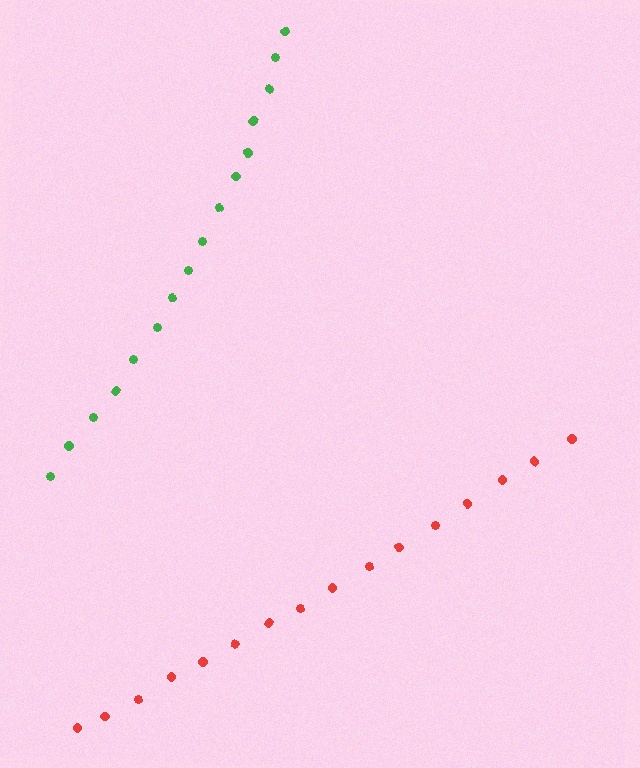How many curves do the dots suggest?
There are 2 distinct paths.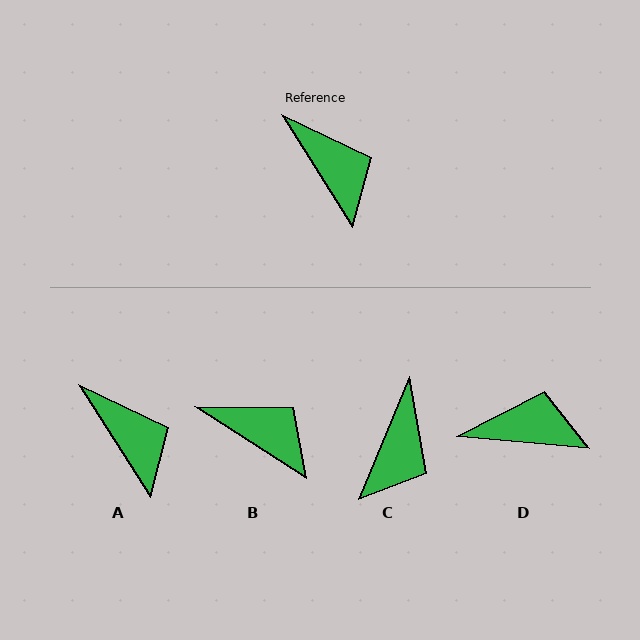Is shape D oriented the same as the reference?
No, it is off by about 53 degrees.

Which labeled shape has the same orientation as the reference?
A.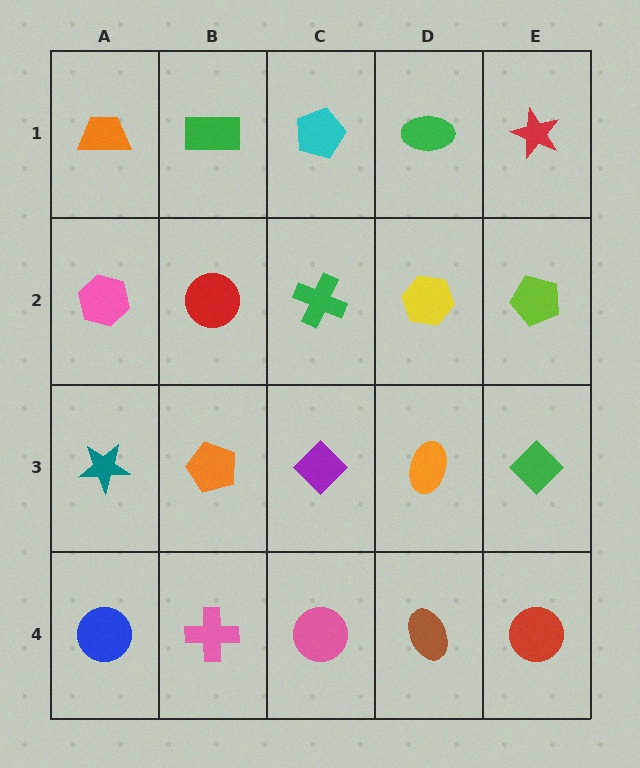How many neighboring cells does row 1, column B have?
3.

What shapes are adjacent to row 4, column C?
A purple diamond (row 3, column C), a pink cross (row 4, column B), a brown ellipse (row 4, column D).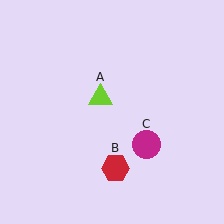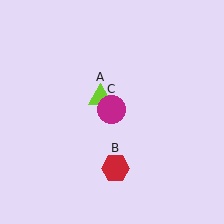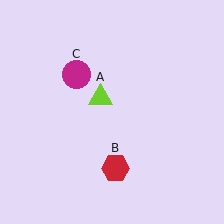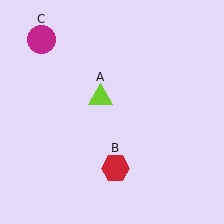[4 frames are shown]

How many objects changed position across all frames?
1 object changed position: magenta circle (object C).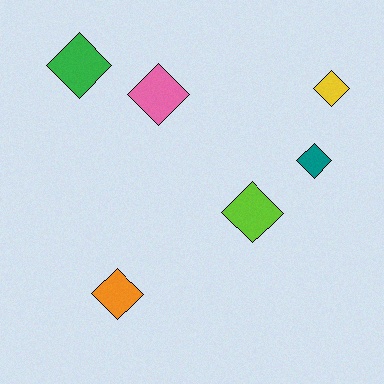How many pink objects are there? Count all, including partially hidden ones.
There is 1 pink object.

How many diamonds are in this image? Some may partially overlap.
There are 6 diamonds.